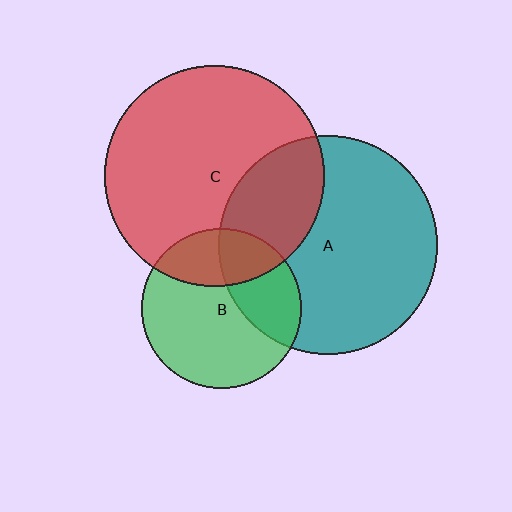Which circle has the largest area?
Circle C (red).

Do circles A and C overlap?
Yes.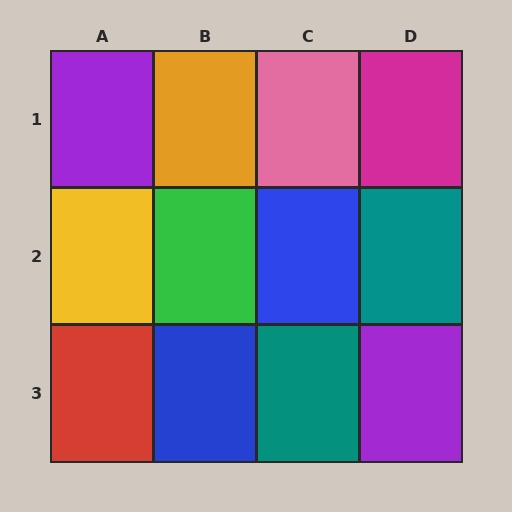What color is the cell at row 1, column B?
Orange.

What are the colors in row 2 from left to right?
Yellow, green, blue, teal.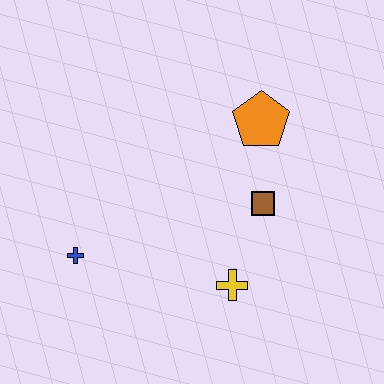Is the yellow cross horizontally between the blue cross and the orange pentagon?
Yes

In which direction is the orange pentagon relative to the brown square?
The orange pentagon is above the brown square.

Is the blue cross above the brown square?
No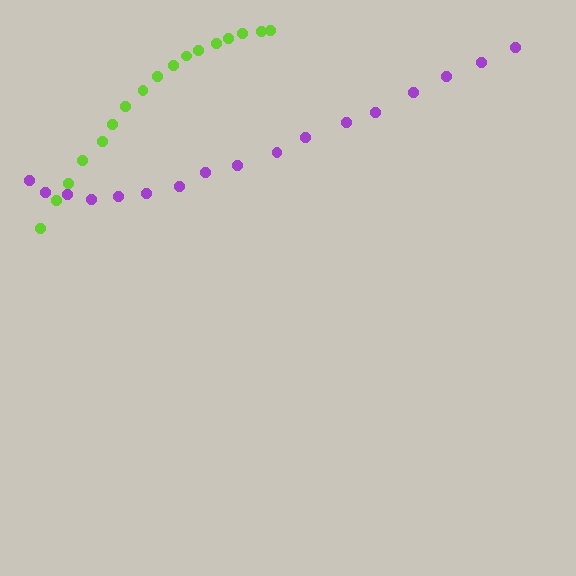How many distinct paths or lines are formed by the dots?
There are 2 distinct paths.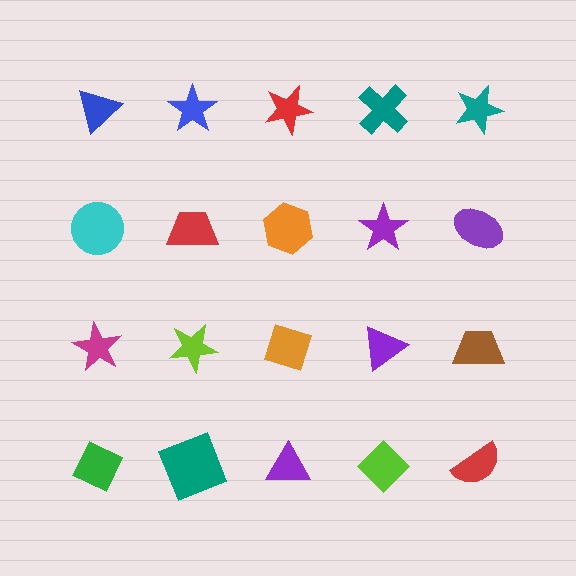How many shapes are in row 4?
5 shapes.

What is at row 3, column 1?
A magenta star.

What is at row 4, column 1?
A green diamond.